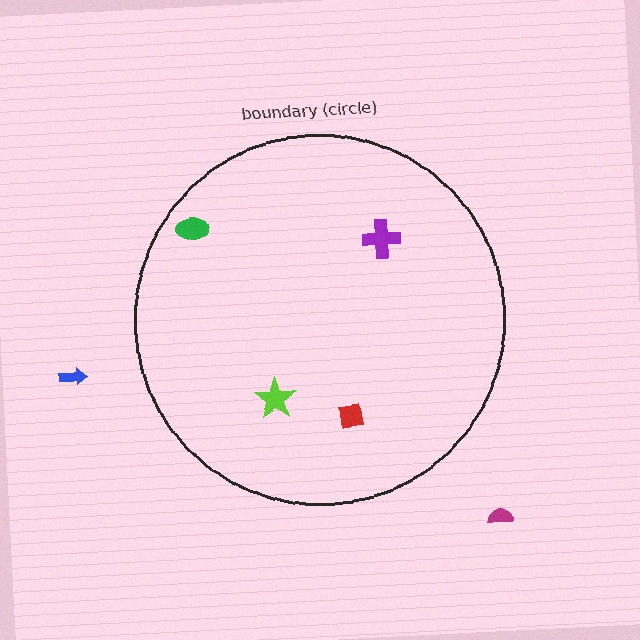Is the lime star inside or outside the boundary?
Inside.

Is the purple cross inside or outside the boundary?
Inside.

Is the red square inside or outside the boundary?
Inside.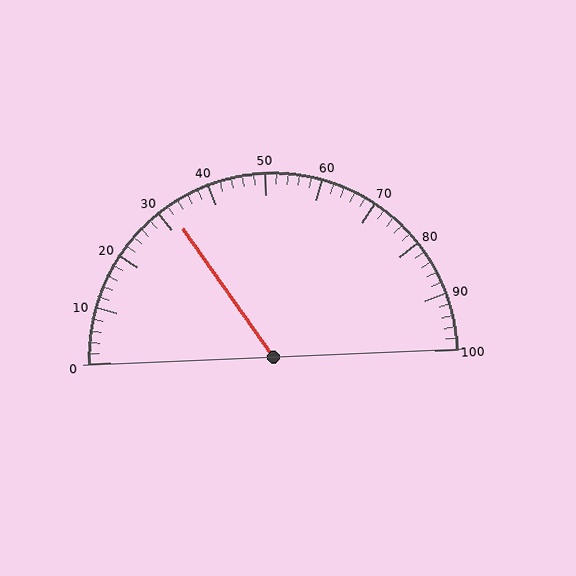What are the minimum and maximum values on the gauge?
The gauge ranges from 0 to 100.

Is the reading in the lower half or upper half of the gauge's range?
The reading is in the lower half of the range (0 to 100).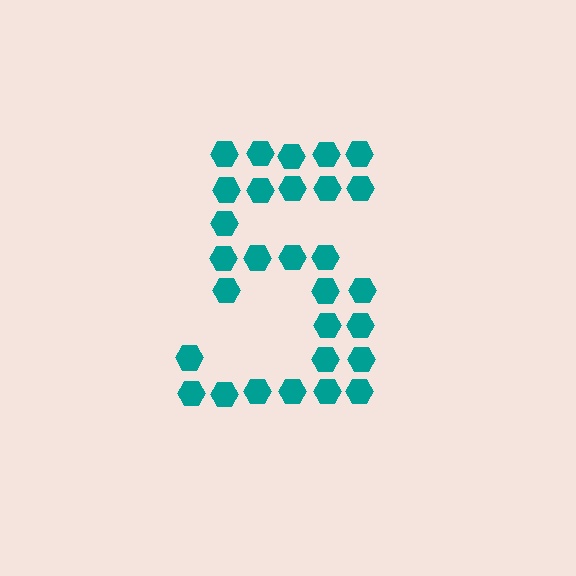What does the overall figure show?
The overall figure shows the digit 5.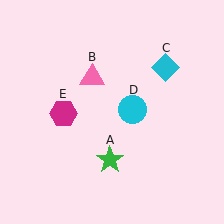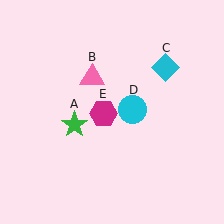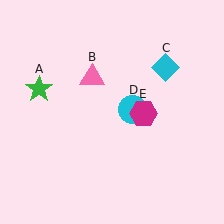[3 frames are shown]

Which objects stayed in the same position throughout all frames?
Pink triangle (object B) and cyan diamond (object C) and cyan circle (object D) remained stationary.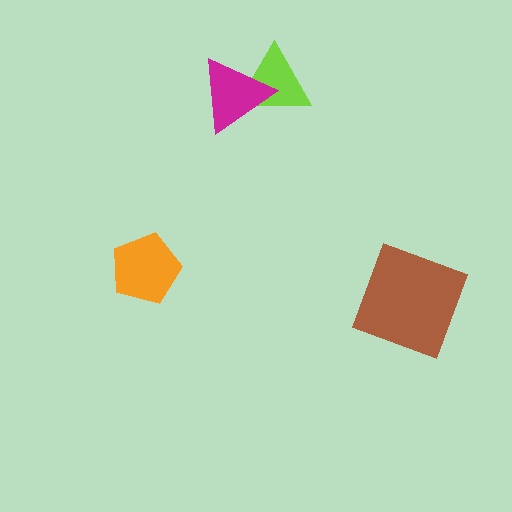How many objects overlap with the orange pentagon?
0 objects overlap with the orange pentagon.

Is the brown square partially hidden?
No, no other shape covers it.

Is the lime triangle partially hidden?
Yes, it is partially covered by another shape.